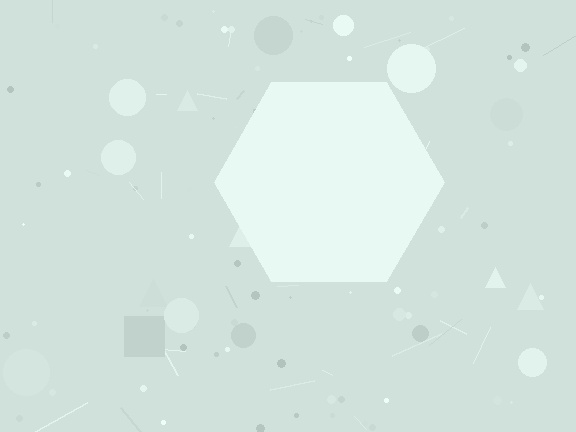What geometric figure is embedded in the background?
A hexagon is embedded in the background.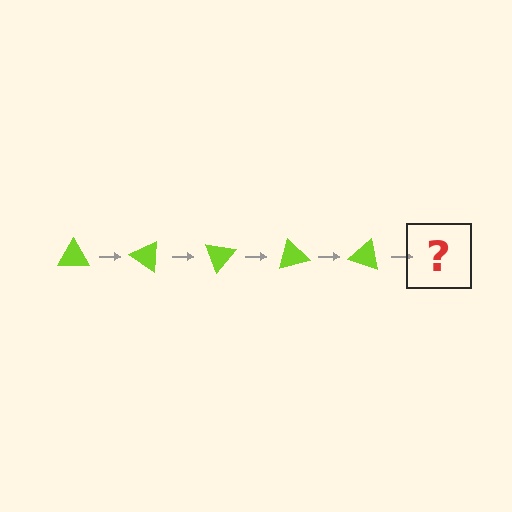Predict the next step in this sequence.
The next step is a lime triangle rotated 175 degrees.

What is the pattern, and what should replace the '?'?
The pattern is that the triangle rotates 35 degrees each step. The '?' should be a lime triangle rotated 175 degrees.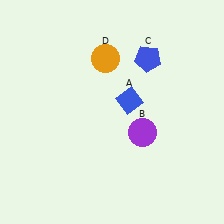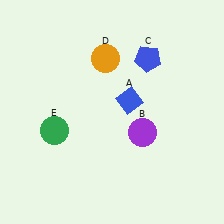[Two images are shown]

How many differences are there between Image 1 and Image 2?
There is 1 difference between the two images.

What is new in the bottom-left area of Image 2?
A green circle (E) was added in the bottom-left area of Image 2.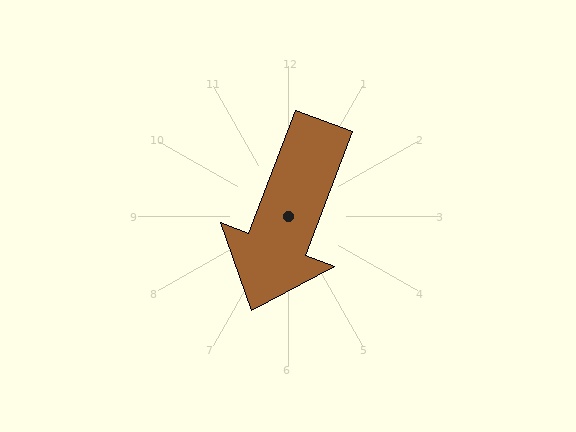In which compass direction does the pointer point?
South.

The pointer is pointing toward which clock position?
Roughly 7 o'clock.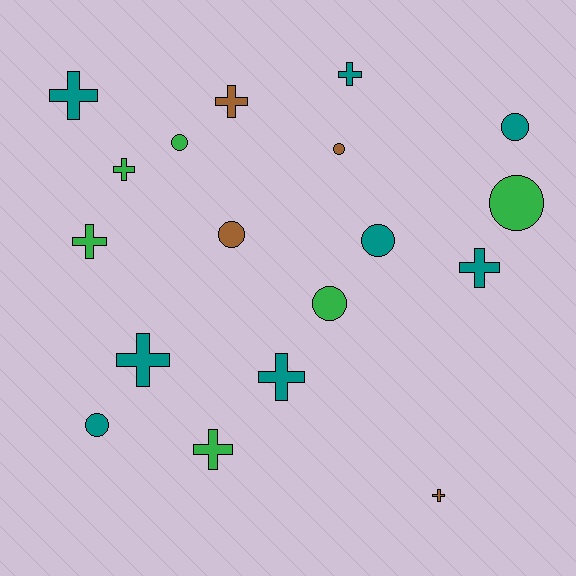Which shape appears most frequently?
Cross, with 10 objects.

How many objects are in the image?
There are 18 objects.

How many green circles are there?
There are 3 green circles.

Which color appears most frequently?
Teal, with 8 objects.